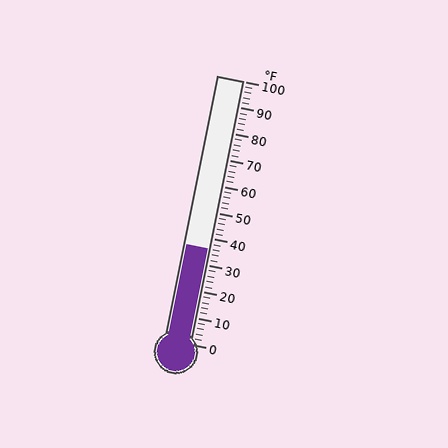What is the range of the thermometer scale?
The thermometer scale ranges from 0°F to 100°F.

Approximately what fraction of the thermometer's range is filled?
The thermometer is filled to approximately 35% of its range.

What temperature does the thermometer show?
The thermometer shows approximately 36°F.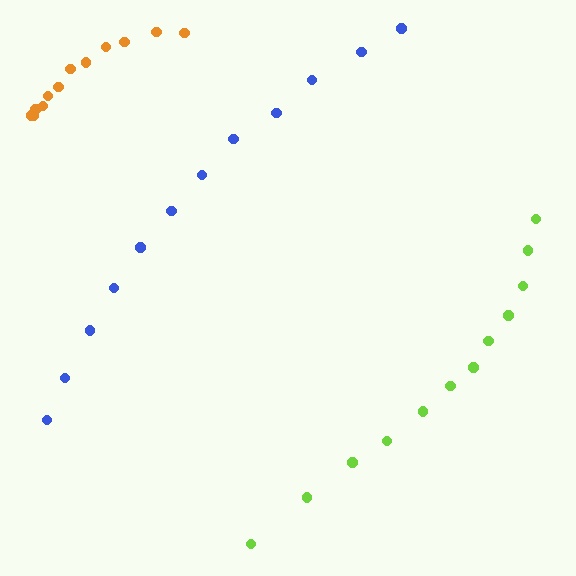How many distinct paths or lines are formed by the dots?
There are 3 distinct paths.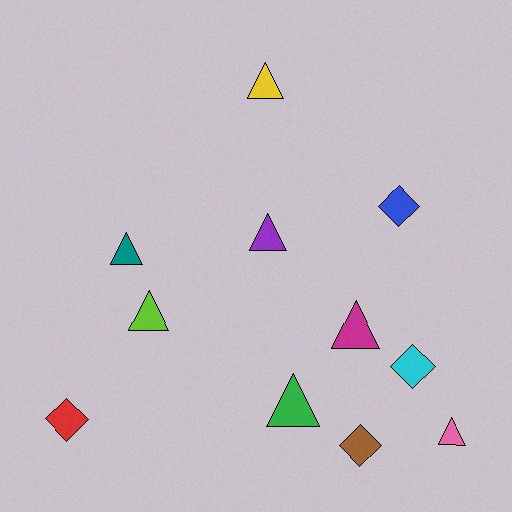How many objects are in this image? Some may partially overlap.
There are 11 objects.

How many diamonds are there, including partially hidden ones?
There are 4 diamonds.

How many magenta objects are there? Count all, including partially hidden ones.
There is 1 magenta object.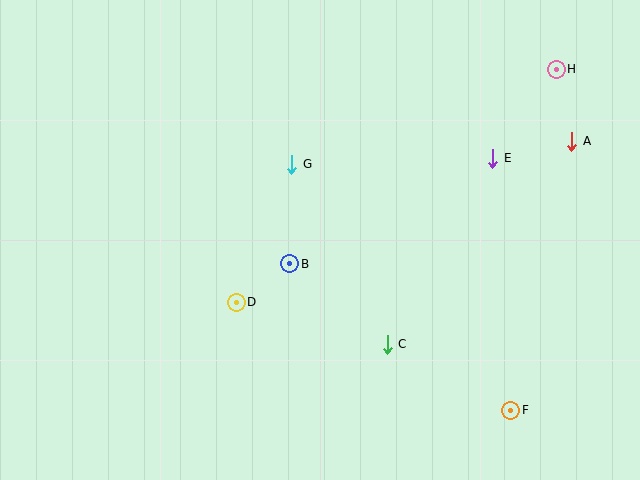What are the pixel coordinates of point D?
Point D is at (236, 302).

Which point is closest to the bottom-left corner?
Point D is closest to the bottom-left corner.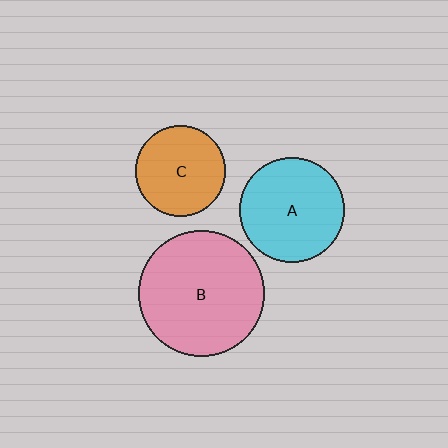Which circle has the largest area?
Circle B (pink).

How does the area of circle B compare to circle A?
Approximately 1.5 times.